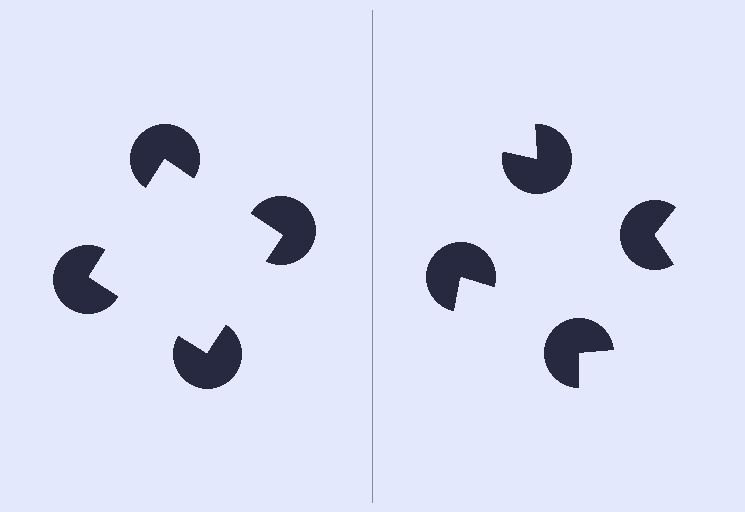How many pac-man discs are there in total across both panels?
8 — 4 on each side.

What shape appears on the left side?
An illusory square.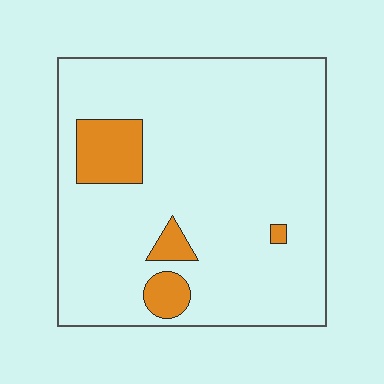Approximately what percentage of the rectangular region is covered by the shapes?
Approximately 10%.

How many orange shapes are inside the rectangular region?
4.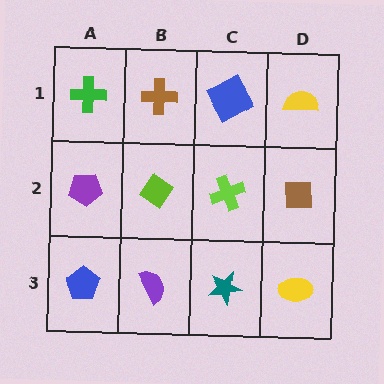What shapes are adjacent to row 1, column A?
A purple pentagon (row 2, column A), a brown cross (row 1, column B).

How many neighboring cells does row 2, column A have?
3.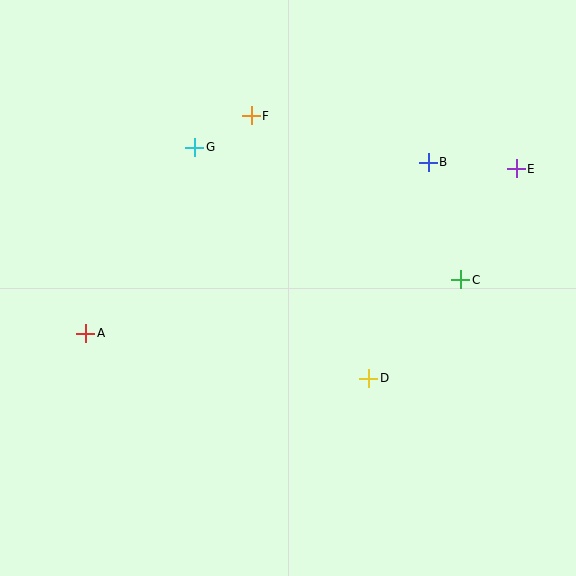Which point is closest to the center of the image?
Point D at (369, 378) is closest to the center.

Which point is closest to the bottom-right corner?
Point D is closest to the bottom-right corner.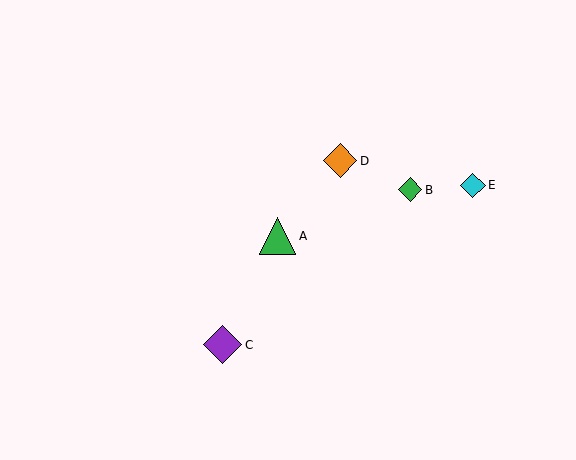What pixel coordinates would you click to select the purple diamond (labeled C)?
Click at (223, 345) to select the purple diamond C.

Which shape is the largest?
The purple diamond (labeled C) is the largest.